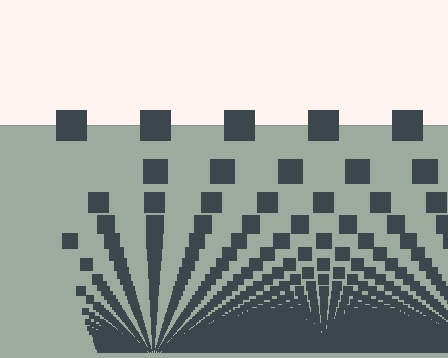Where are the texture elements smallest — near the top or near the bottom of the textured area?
Near the bottom.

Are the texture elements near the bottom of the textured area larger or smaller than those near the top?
Smaller. The gradient is inverted — elements near the bottom are smaller and denser.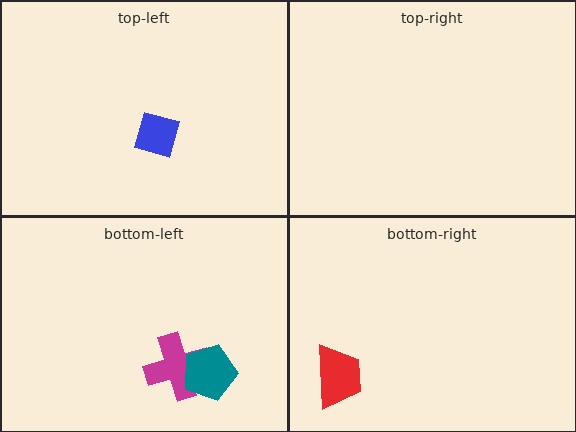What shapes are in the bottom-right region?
The red trapezoid.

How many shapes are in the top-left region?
1.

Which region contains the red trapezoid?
The bottom-right region.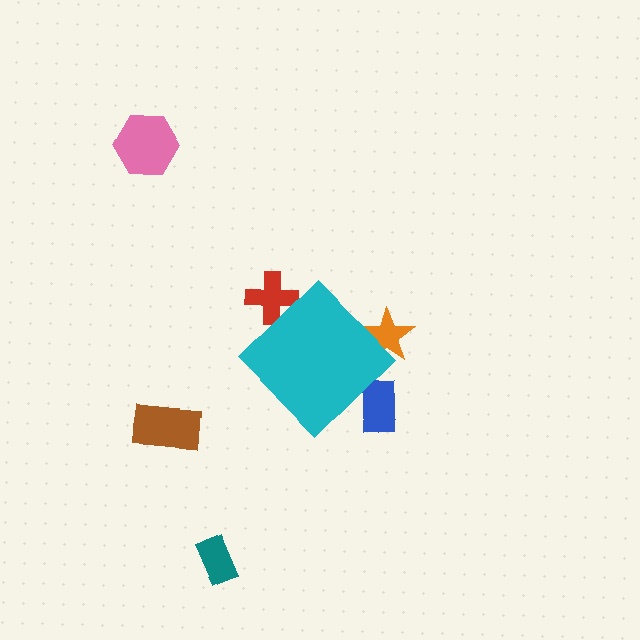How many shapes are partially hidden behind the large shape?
3 shapes are partially hidden.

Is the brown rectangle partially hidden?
No, the brown rectangle is fully visible.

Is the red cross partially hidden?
Yes, the red cross is partially hidden behind the cyan diamond.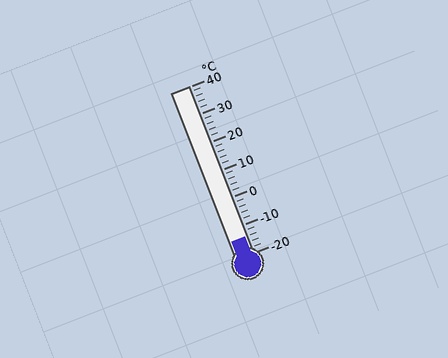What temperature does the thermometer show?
The thermometer shows approximately -14°C.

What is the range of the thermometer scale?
The thermometer scale ranges from -20°C to 40°C.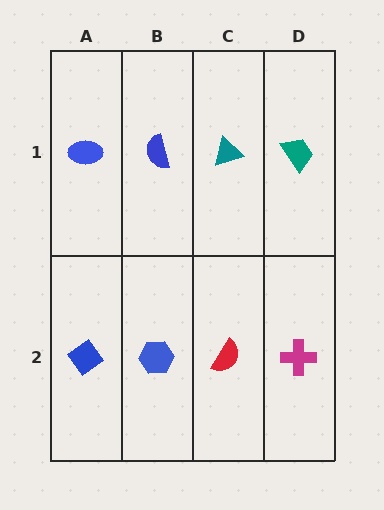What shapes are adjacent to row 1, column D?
A magenta cross (row 2, column D), a teal triangle (row 1, column C).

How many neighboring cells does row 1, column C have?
3.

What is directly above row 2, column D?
A teal trapezoid.